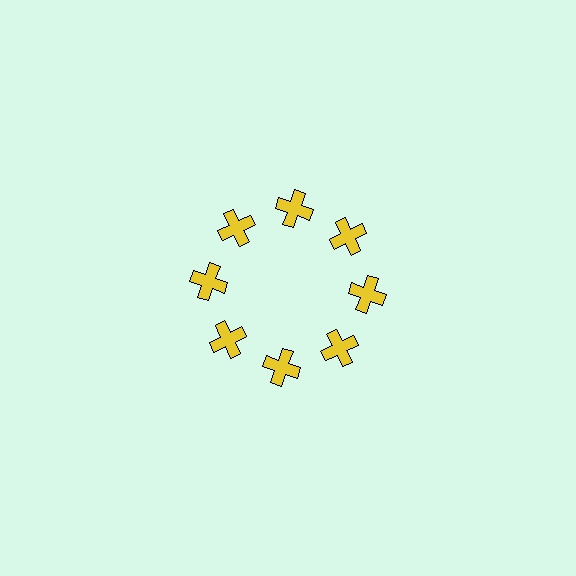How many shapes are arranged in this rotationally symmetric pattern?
There are 8 shapes, arranged in 8 groups of 1.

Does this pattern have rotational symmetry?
Yes, this pattern has 8-fold rotational symmetry. It looks the same after rotating 45 degrees around the center.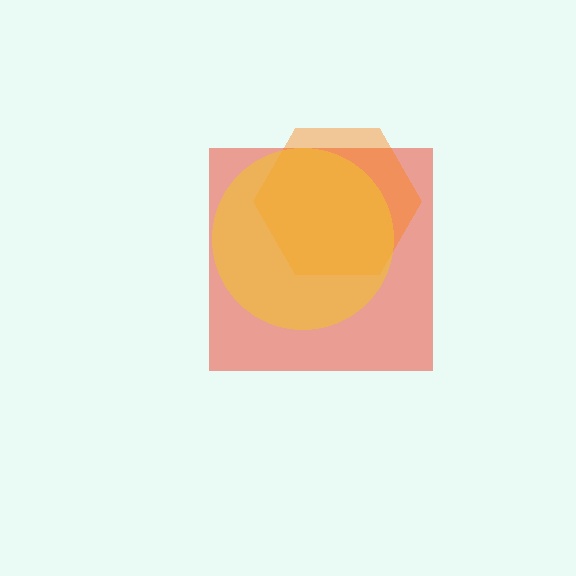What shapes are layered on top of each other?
The layered shapes are: a red square, an orange hexagon, a yellow circle.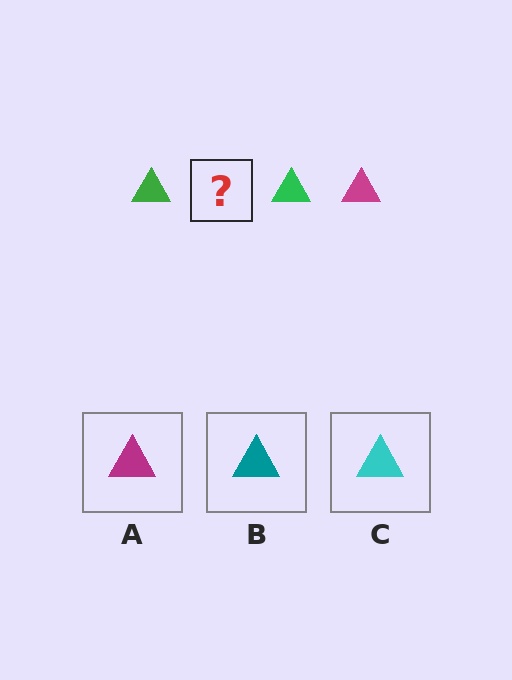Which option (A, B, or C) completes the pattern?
A.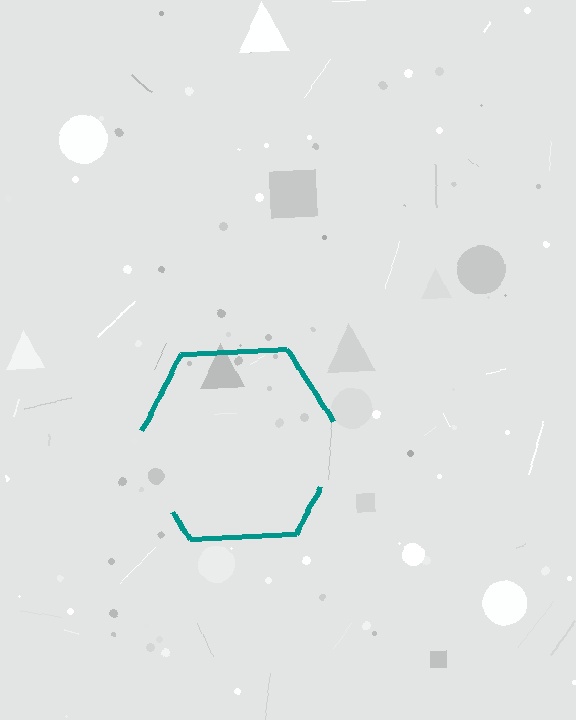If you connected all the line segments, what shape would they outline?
They would outline a hexagon.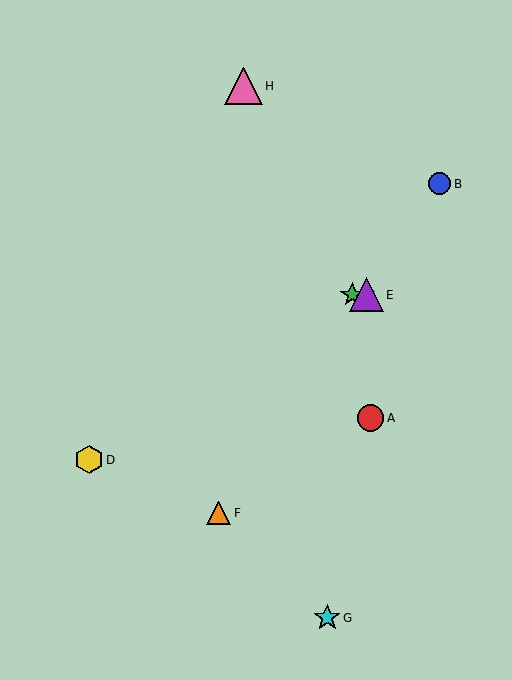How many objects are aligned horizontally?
2 objects (C, E) are aligned horizontally.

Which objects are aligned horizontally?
Objects C, E are aligned horizontally.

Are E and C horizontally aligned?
Yes, both are at y≈295.